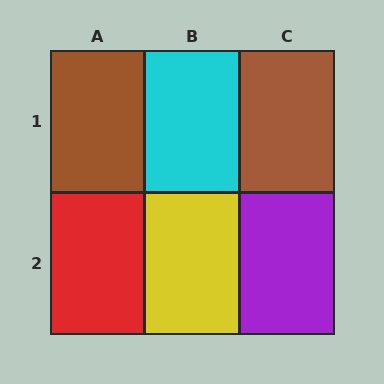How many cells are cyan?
1 cell is cyan.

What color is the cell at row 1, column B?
Cyan.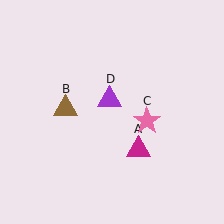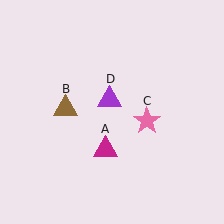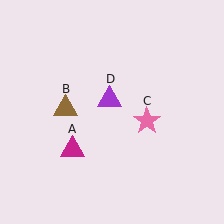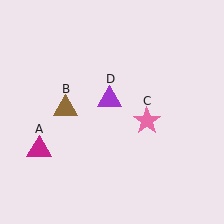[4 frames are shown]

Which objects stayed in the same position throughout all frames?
Brown triangle (object B) and pink star (object C) and purple triangle (object D) remained stationary.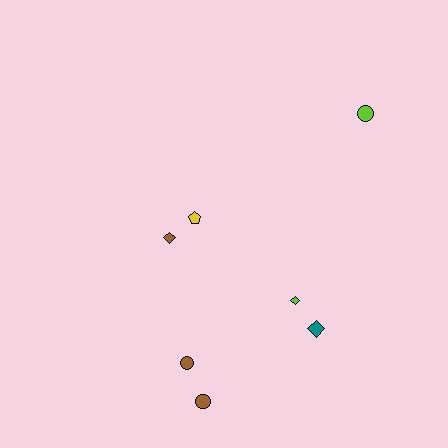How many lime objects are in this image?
There are 2 lime objects.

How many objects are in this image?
There are 7 objects.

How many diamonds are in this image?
There are 3 diamonds.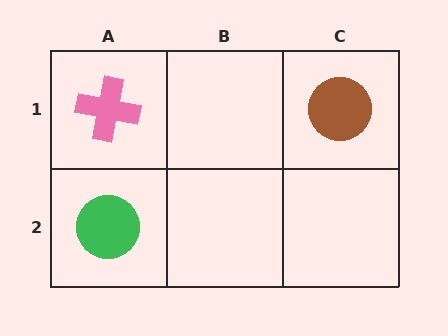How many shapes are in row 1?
2 shapes.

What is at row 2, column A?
A green circle.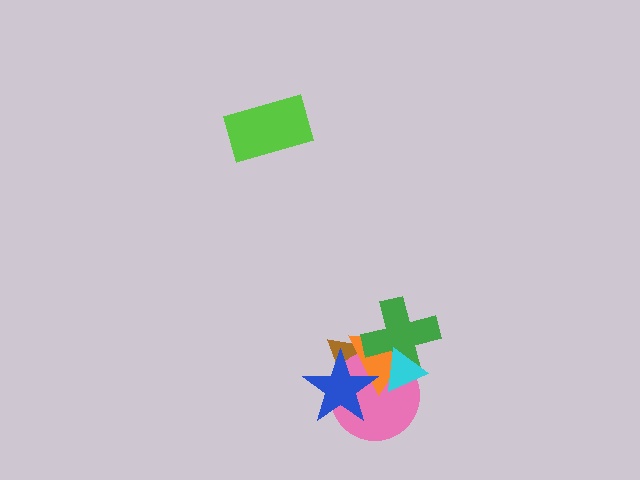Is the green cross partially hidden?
Yes, it is partially covered by another shape.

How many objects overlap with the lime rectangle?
0 objects overlap with the lime rectangle.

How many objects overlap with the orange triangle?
5 objects overlap with the orange triangle.